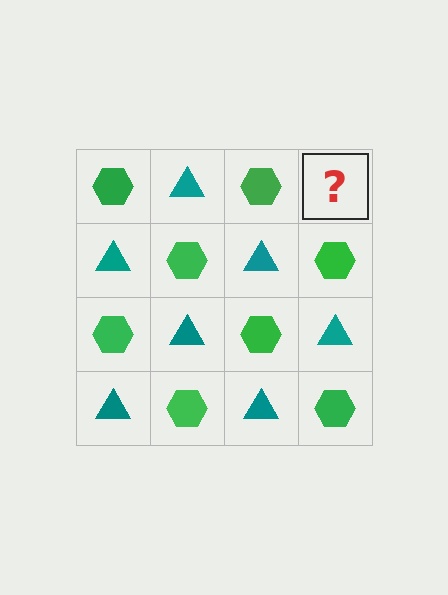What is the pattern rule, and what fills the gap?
The rule is that it alternates green hexagon and teal triangle in a checkerboard pattern. The gap should be filled with a teal triangle.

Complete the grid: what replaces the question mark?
The question mark should be replaced with a teal triangle.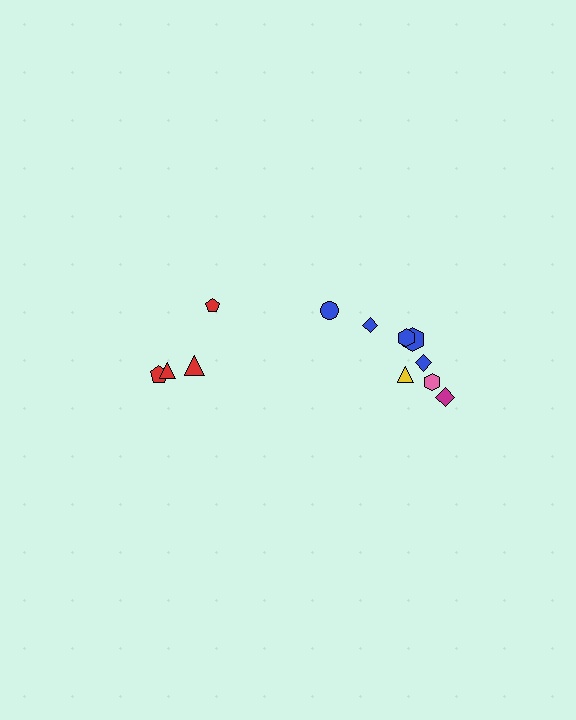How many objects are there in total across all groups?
There are 12 objects.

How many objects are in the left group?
There are 4 objects.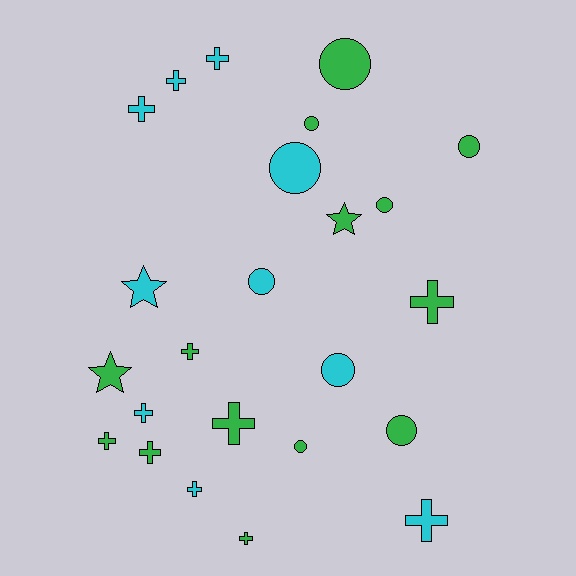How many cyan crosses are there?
There are 6 cyan crosses.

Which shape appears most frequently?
Cross, with 12 objects.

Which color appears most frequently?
Green, with 14 objects.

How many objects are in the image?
There are 24 objects.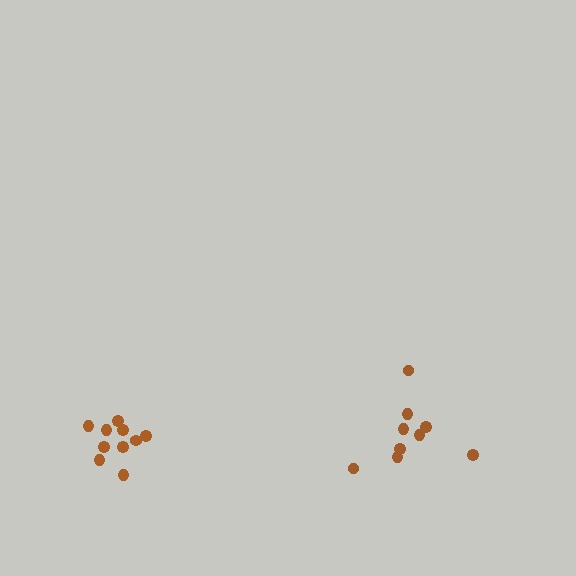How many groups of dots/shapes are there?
There are 2 groups.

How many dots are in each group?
Group 1: 10 dots, Group 2: 9 dots (19 total).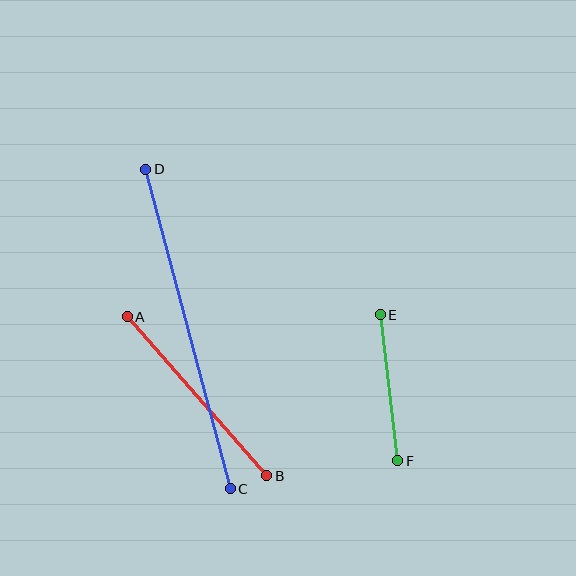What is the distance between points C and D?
The distance is approximately 331 pixels.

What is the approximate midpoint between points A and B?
The midpoint is at approximately (197, 396) pixels.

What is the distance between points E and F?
The distance is approximately 147 pixels.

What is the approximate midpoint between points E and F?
The midpoint is at approximately (389, 388) pixels.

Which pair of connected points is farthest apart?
Points C and D are farthest apart.